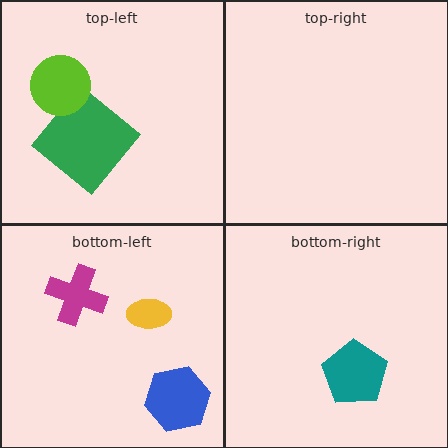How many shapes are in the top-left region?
2.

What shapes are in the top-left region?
The green diamond, the lime circle.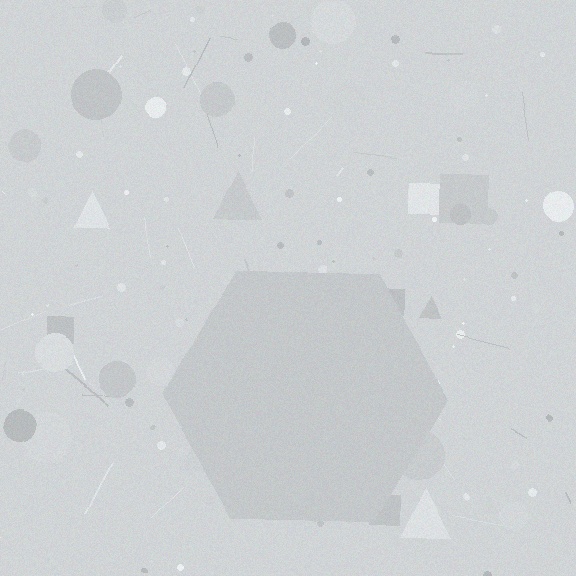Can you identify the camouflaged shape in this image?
The camouflaged shape is a hexagon.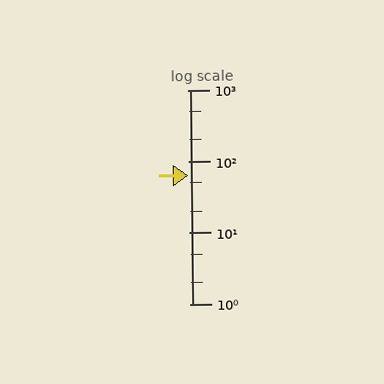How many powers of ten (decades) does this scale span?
The scale spans 3 decades, from 1 to 1000.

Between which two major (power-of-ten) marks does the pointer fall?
The pointer is between 10 and 100.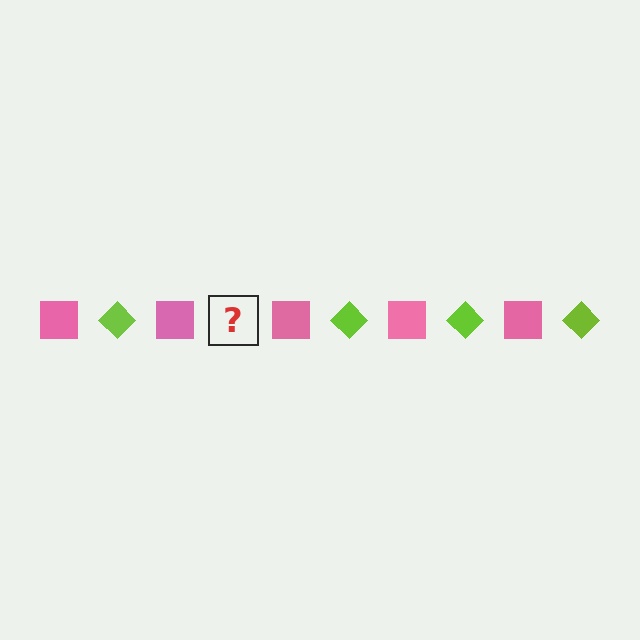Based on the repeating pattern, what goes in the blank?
The blank should be a lime diamond.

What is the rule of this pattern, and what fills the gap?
The rule is that the pattern alternates between pink square and lime diamond. The gap should be filled with a lime diamond.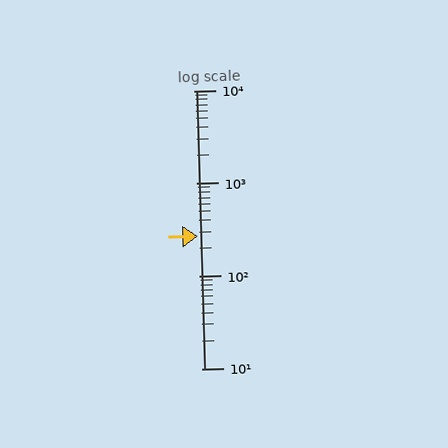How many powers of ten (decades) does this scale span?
The scale spans 3 decades, from 10 to 10000.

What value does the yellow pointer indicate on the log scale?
The pointer indicates approximately 270.